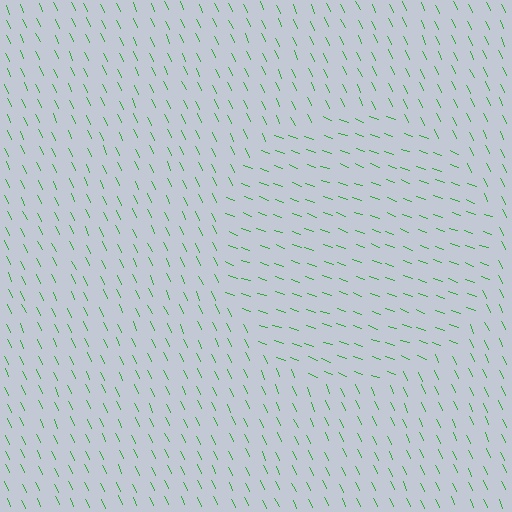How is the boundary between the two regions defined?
The boundary is defined purely by a change in line orientation (approximately 45 degrees difference). All lines are the same color and thickness.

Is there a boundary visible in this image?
Yes, there is a texture boundary formed by a change in line orientation.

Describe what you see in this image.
The image is filled with small green line segments. A circle region in the image has lines oriented differently from the surrounding lines, creating a visible texture boundary.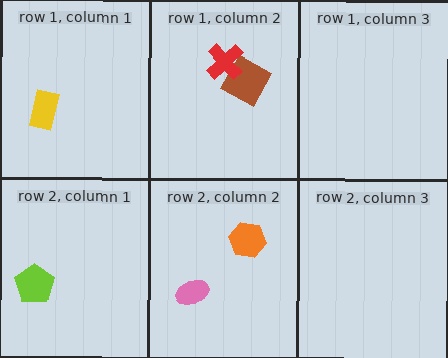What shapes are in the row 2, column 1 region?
The lime pentagon.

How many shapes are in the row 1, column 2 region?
2.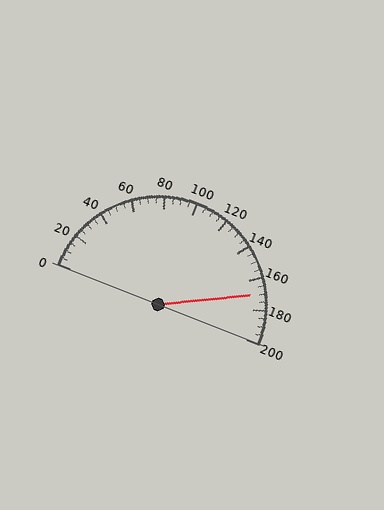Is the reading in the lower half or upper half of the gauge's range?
The reading is in the upper half of the range (0 to 200).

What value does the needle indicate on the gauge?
The needle indicates approximately 170.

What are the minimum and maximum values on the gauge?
The gauge ranges from 0 to 200.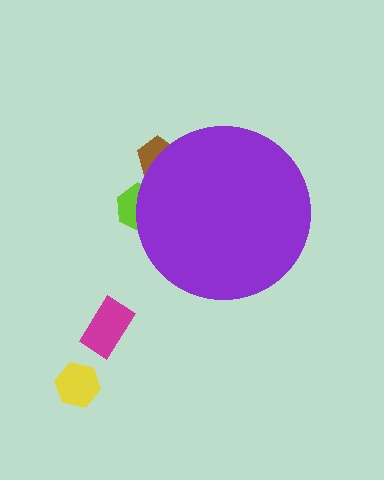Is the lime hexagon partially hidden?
Yes, the lime hexagon is partially hidden behind the purple circle.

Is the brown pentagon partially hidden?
Yes, the brown pentagon is partially hidden behind the purple circle.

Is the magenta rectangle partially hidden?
No, the magenta rectangle is fully visible.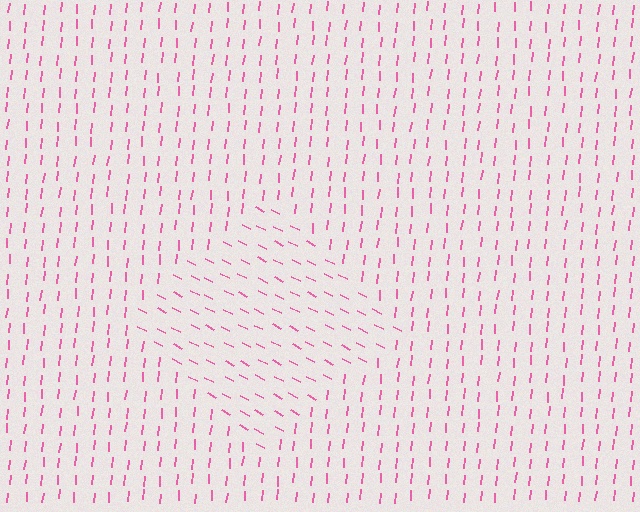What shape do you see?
I see a diamond.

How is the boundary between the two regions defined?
The boundary is defined purely by a change in line orientation (approximately 68 degrees difference). All lines are the same color and thickness.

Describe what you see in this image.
The image is filled with small pink line segments. A diamond region in the image has lines oriented differently from the surrounding lines, creating a visible texture boundary.